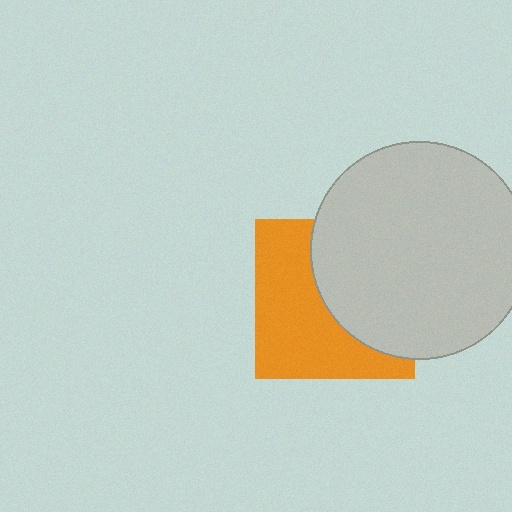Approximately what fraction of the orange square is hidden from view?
Roughly 48% of the orange square is hidden behind the light gray circle.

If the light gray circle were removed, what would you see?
You would see the complete orange square.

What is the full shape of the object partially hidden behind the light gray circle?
The partially hidden object is an orange square.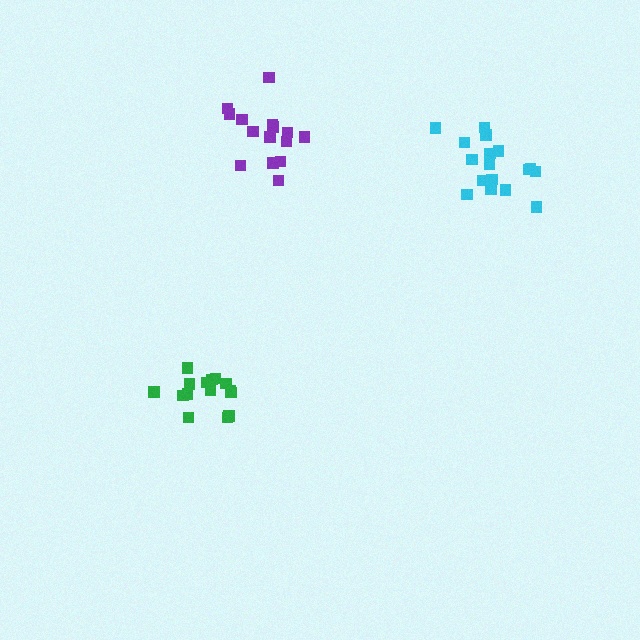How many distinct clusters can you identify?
There are 3 distinct clusters.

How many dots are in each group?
Group 1: 15 dots, Group 2: 17 dots, Group 3: 15 dots (47 total).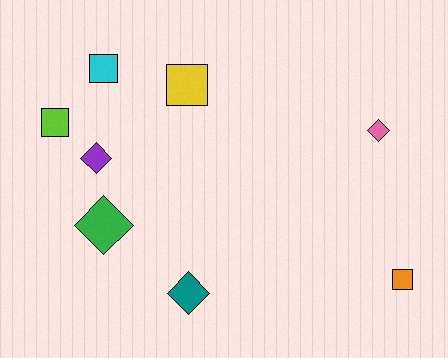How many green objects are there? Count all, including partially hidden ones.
There is 1 green object.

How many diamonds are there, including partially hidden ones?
There are 4 diamonds.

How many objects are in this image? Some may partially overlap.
There are 8 objects.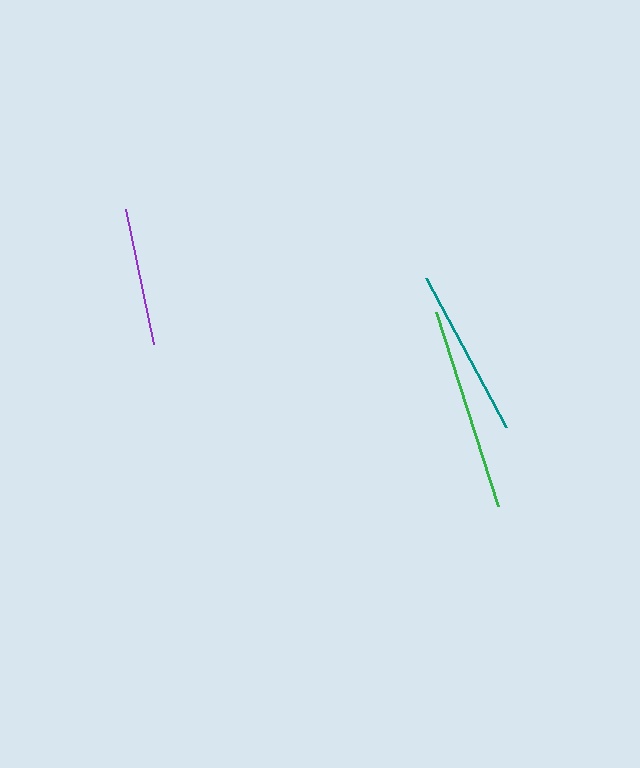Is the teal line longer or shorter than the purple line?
The teal line is longer than the purple line.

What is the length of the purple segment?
The purple segment is approximately 139 pixels long.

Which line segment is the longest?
The green line is the longest at approximately 203 pixels.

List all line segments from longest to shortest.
From longest to shortest: green, teal, purple.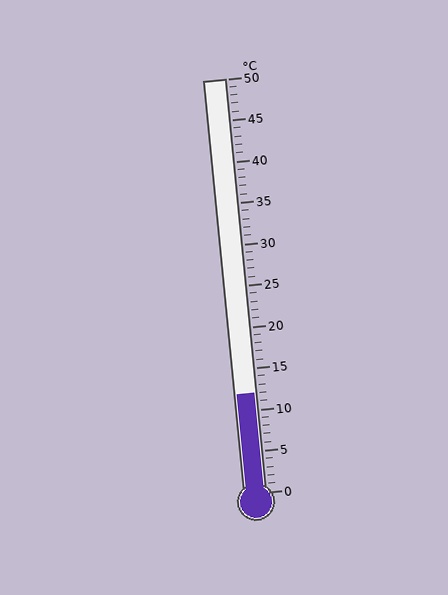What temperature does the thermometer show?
The thermometer shows approximately 12°C.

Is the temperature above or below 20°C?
The temperature is below 20°C.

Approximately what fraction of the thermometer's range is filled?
The thermometer is filled to approximately 25% of its range.